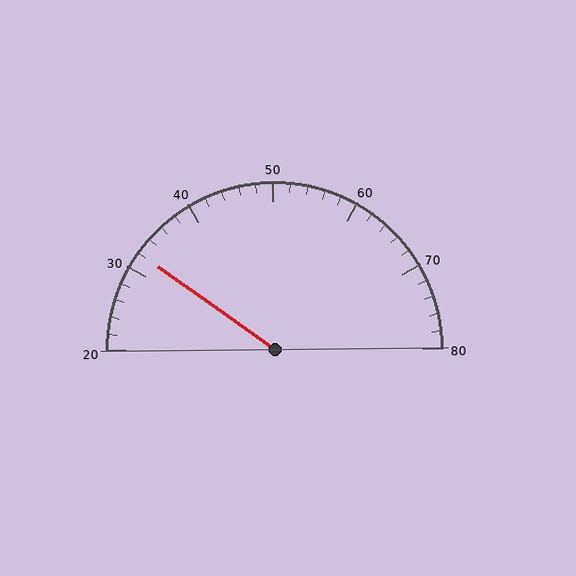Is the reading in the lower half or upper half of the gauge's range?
The reading is in the lower half of the range (20 to 80).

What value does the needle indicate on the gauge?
The needle indicates approximately 32.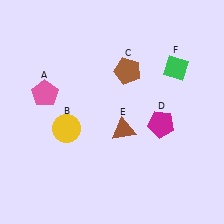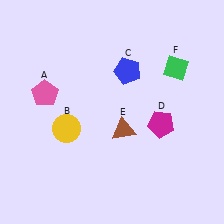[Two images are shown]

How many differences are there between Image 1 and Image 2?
There is 1 difference between the two images.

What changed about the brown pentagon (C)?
In Image 1, C is brown. In Image 2, it changed to blue.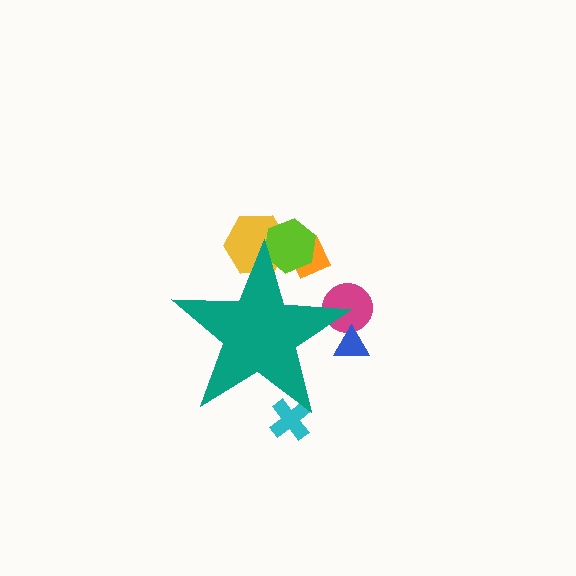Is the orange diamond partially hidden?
Yes, the orange diamond is partially hidden behind the teal star.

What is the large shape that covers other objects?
A teal star.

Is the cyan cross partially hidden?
Yes, the cyan cross is partially hidden behind the teal star.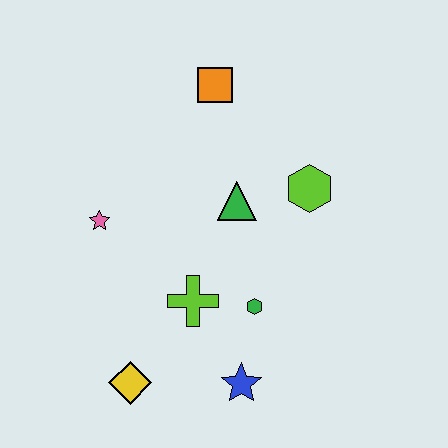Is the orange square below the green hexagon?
No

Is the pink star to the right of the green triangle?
No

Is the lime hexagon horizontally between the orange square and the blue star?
No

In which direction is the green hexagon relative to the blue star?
The green hexagon is above the blue star.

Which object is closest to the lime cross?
The green hexagon is closest to the lime cross.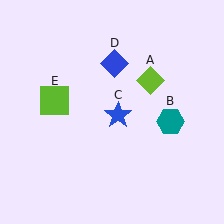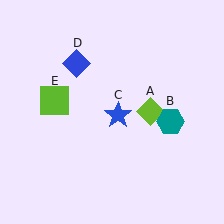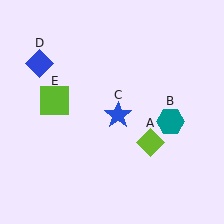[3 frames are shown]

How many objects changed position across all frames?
2 objects changed position: lime diamond (object A), blue diamond (object D).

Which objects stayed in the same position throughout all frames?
Teal hexagon (object B) and blue star (object C) and lime square (object E) remained stationary.